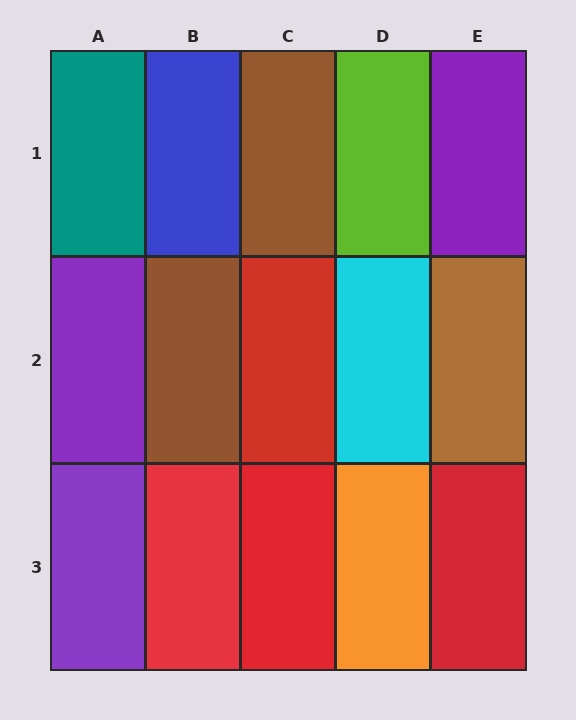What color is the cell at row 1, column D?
Lime.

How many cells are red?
4 cells are red.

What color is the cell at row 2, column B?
Brown.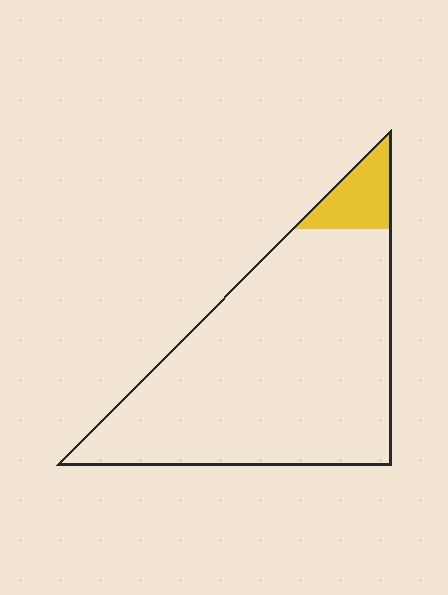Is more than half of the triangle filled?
No.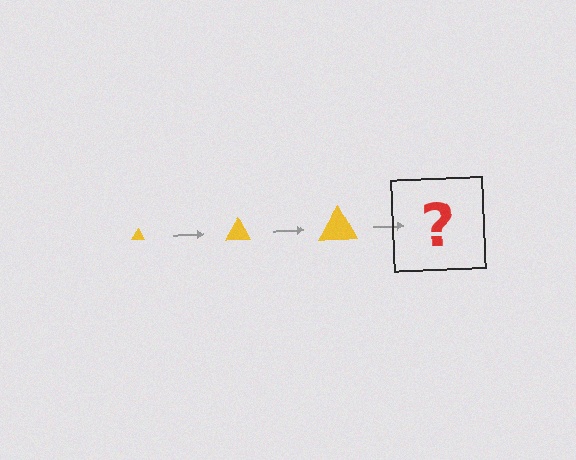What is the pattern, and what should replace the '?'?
The pattern is that the triangle gets progressively larger each step. The '?' should be a yellow triangle, larger than the previous one.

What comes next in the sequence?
The next element should be a yellow triangle, larger than the previous one.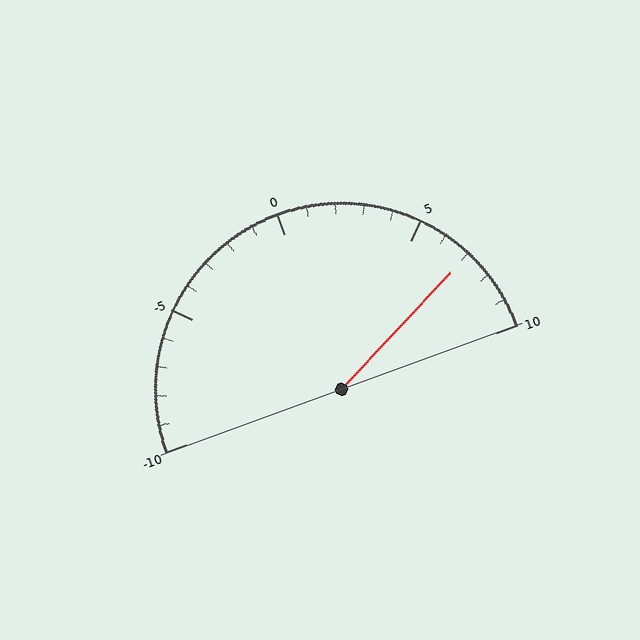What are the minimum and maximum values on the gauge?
The gauge ranges from -10 to 10.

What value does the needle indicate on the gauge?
The needle indicates approximately 7.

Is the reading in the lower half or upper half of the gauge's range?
The reading is in the upper half of the range (-10 to 10).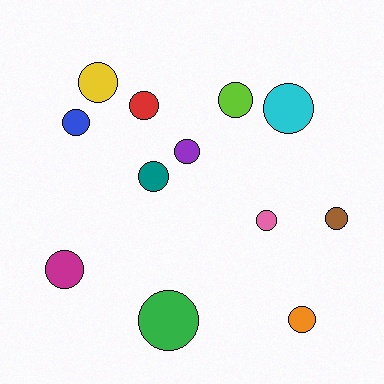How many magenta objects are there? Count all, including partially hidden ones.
There is 1 magenta object.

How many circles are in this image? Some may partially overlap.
There are 12 circles.